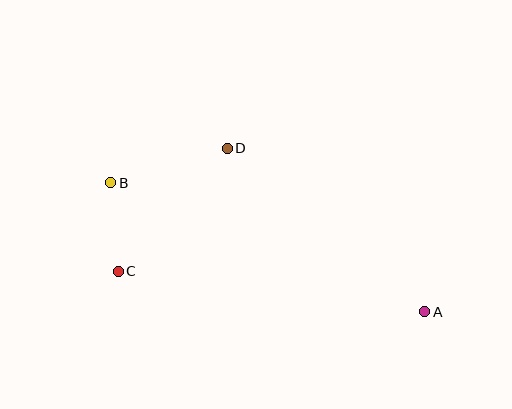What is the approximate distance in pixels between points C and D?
The distance between C and D is approximately 164 pixels.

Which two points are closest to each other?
Points B and C are closest to each other.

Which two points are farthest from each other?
Points A and B are farthest from each other.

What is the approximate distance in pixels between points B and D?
The distance between B and D is approximately 121 pixels.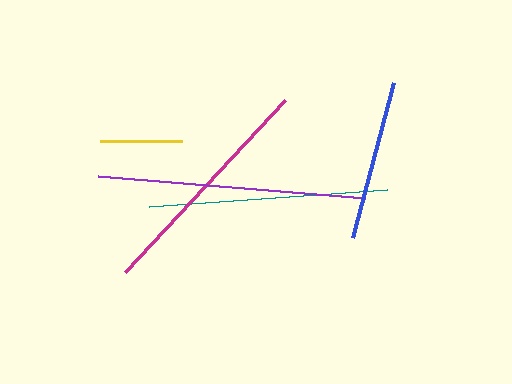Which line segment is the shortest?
The yellow line is the shortest at approximately 81 pixels.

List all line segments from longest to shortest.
From longest to shortest: purple, teal, magenta, blue, yellow.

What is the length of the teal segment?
The teal segment is approximately 239 pixels long.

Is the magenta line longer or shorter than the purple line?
The purple line is longer than the magenta line.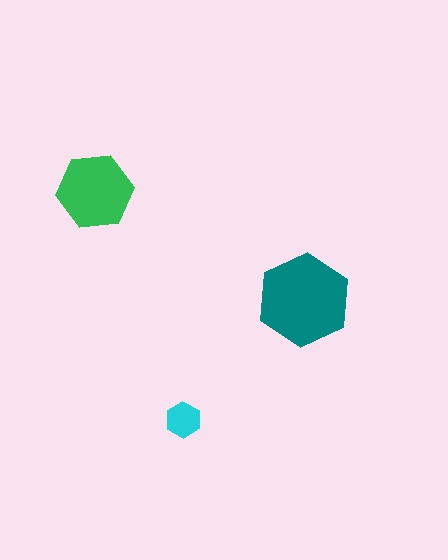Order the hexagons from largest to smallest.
the teal one, the green one, the cyan one.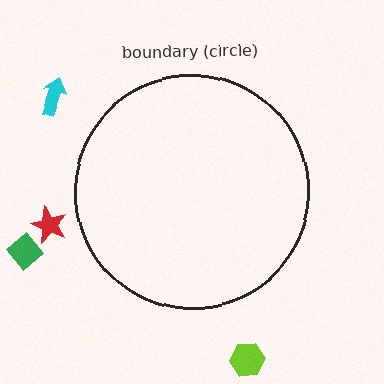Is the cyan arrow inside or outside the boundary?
Outside.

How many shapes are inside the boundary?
0 inside, 4 outside.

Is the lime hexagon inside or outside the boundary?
Outside.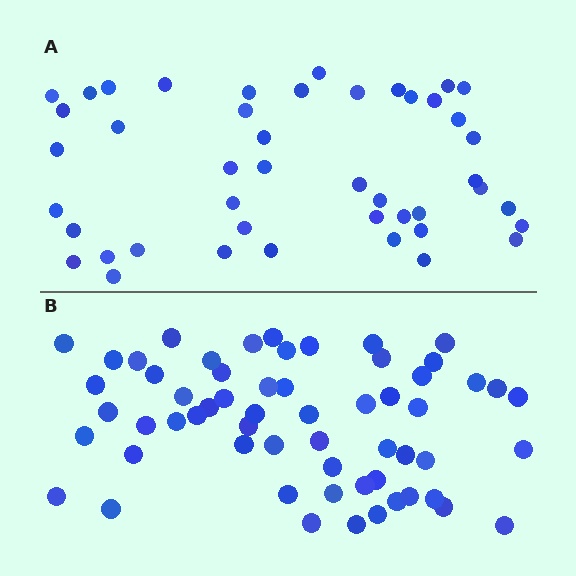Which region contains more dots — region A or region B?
Region B (the bottom region) has more dots.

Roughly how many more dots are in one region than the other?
Region B has approximately 15 more dots than region A.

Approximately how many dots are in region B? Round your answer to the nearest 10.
About 60 dots. (The exact count is 59, which rounds to 60.)